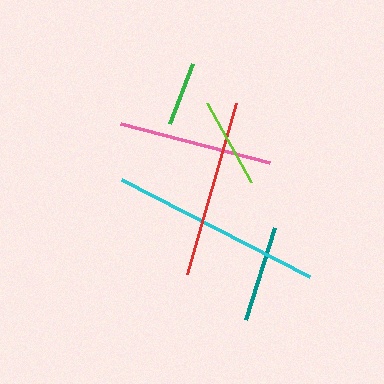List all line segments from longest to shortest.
From longest to shortest: cyan, red, pink, teal, lime, green.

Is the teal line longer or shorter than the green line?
The teal line is longer than the green line.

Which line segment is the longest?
The cyan line is the longest at approximately 212 pixels.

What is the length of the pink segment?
The pink segment is approximately 153 pixels long.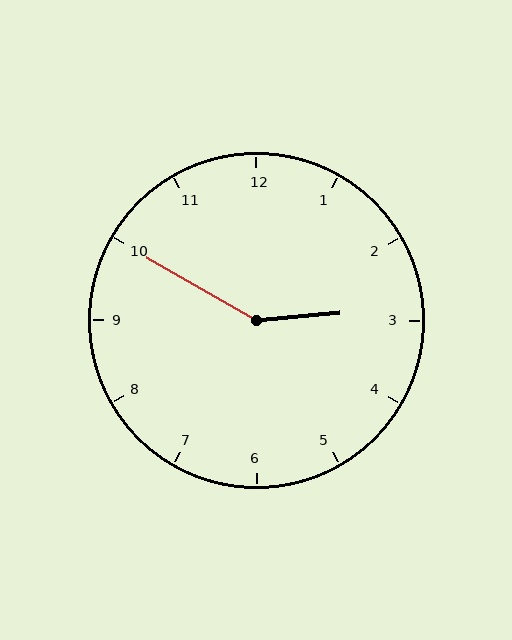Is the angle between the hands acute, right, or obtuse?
It is obtuse.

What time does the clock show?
2:50.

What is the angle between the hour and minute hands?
Approximately 145 degrees.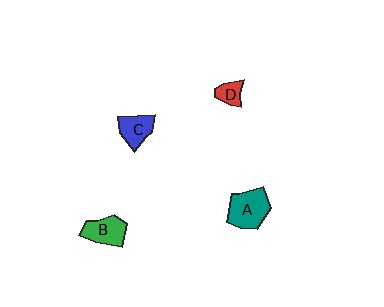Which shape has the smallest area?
Shape D (red).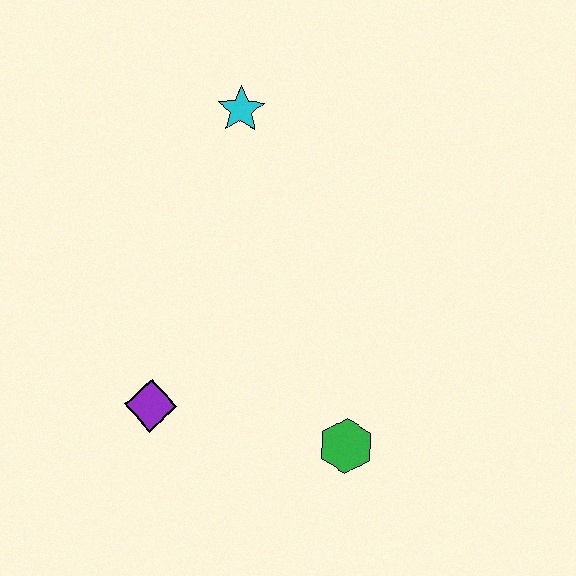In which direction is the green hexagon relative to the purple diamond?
The green hexagon is to the right of the purple diamond.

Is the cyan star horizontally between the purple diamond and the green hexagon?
Yes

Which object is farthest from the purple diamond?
The cyan star is farthest from the purple diamond.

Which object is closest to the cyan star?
The purple diamond is closest to the cyan star.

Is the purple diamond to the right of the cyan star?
No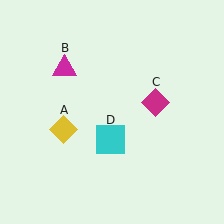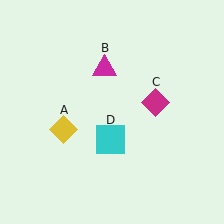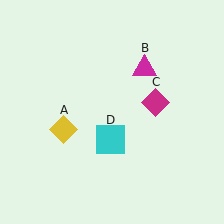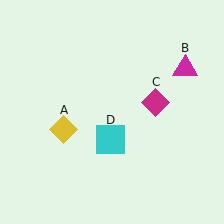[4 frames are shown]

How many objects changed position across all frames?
1 object changed position: magenta triangle (object B).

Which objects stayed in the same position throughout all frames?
Yellow diamond (object A) and magenta diamond (object C) and cyan square (object D) remained stationary.